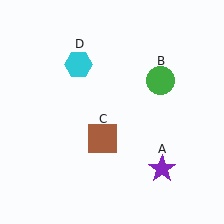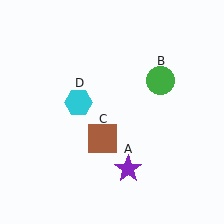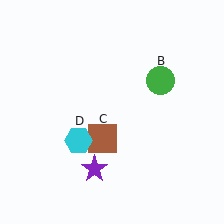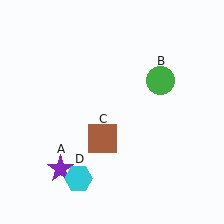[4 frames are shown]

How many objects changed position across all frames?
2 objects changed position: purple star (object A), cyan hexagon (object D).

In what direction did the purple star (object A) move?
The purple star (object A) moved left.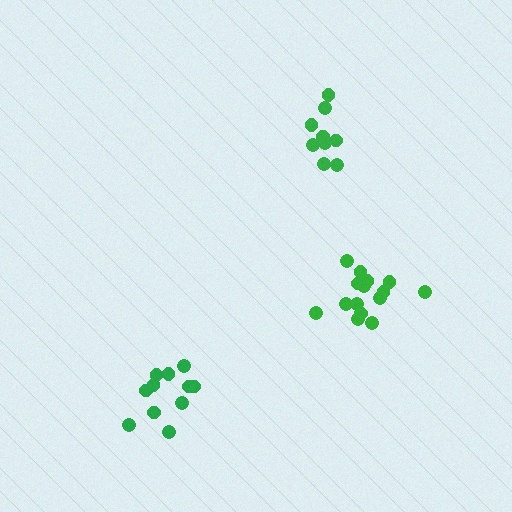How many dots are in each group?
Group 1: 9 dots, Group 2: 11 dots, Group 3: 15 dots (35 total).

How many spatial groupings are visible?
There are 3 spatial groupings.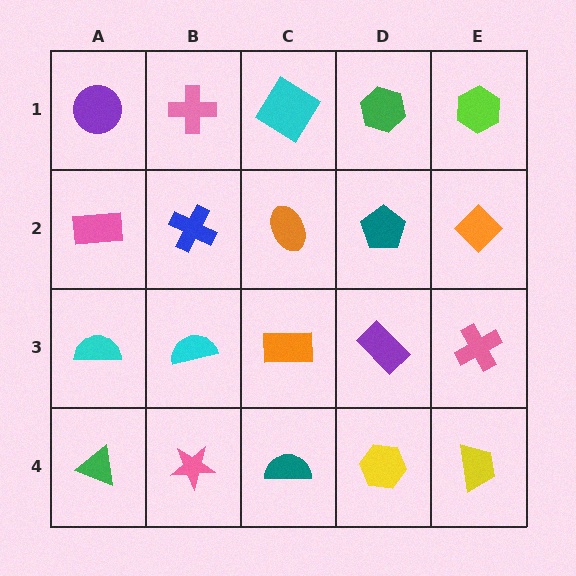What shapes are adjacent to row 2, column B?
A pink cross (row 1, column B), a cyan semicircle (row 3, column B), a pink rectangle (row 2, column A), an orange ellipse (row 2, column C).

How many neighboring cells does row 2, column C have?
4.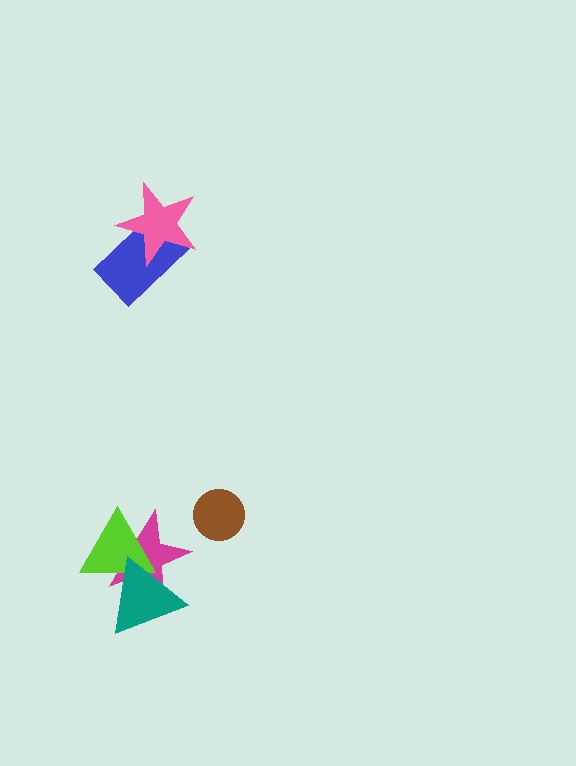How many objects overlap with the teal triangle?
2 objects overlap with the teal triangle.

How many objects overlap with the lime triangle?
2 objects overlap with the lime triangle.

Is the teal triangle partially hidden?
No, no other shape covers it.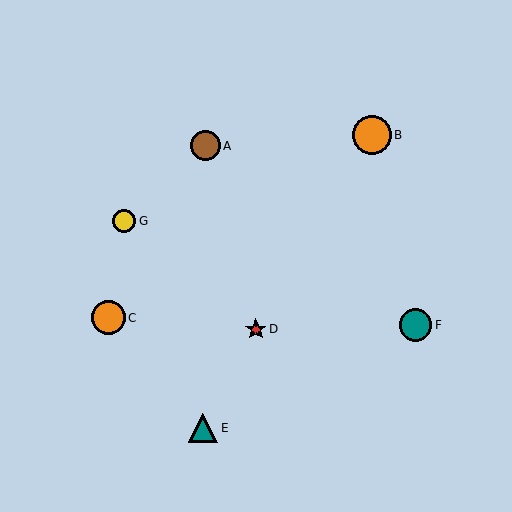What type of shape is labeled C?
Shape C is an orange circle.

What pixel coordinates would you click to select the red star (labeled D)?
Click at (256, 329) to select the red star D.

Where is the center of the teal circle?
The center of the teal circle is at (415, 325).